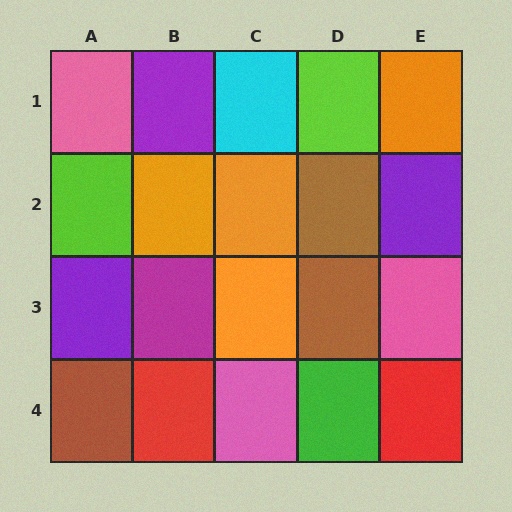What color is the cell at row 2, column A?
Lime.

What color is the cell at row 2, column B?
Orange.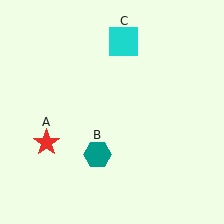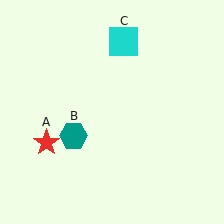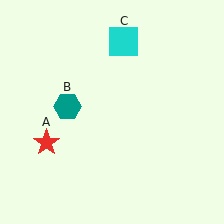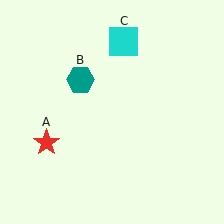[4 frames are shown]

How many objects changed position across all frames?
1 object changed position: teal hexagon (object B).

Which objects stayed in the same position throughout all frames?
Red star (object A) and cyan square (object C) remained stationary.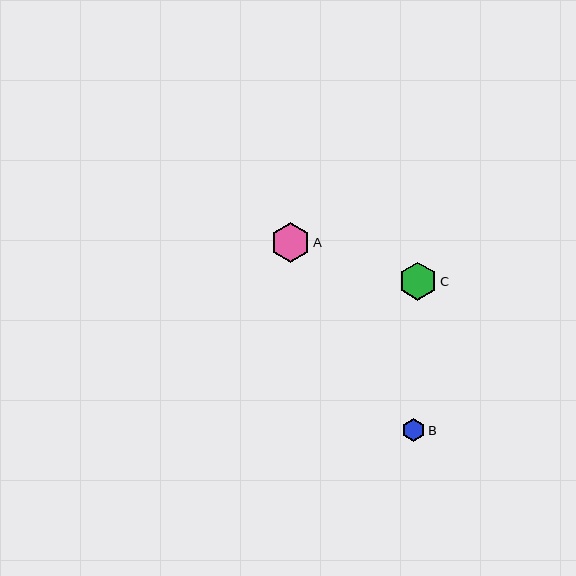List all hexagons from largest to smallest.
From largest to smallest: A, C, B.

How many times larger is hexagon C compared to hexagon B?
Hexagon C is approximately 1.7 times the size of hexagon B.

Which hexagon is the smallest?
Hexagon B is the smallest with a size of approximately 23 pixels.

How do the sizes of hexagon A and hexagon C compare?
Hexagon A and hexagon C are approximately the same size.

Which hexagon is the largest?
Hexagon A is the largest with a size of approximately 40 pixels.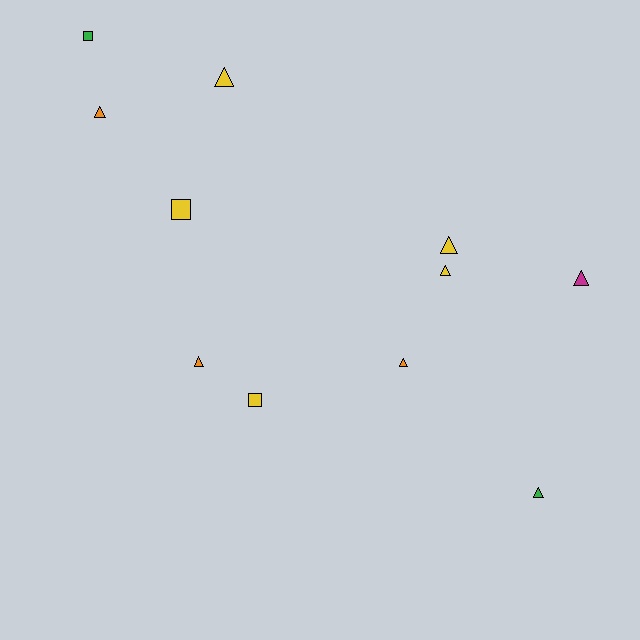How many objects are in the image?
There are 11 objects.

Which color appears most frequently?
Yellow, with 5 objects.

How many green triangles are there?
There is 1 green triangle.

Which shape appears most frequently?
Triangle, with 8 objects.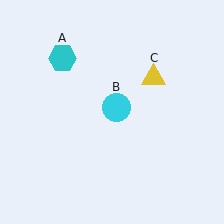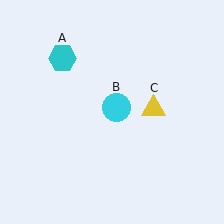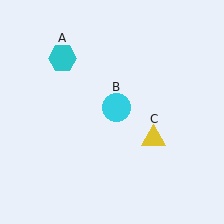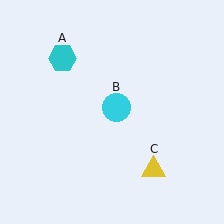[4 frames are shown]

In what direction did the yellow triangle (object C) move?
The yellow triangle (object C) moved down.